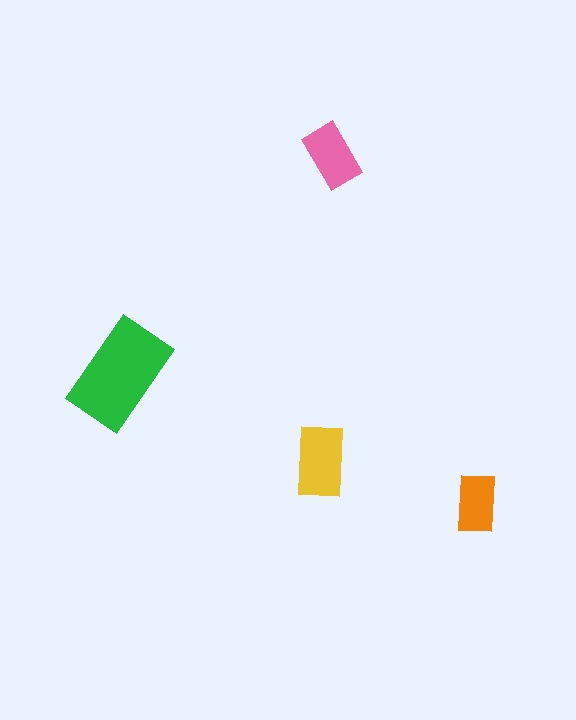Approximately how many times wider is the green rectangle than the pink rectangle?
About 1.5 times wider.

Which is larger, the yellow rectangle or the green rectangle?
The green one.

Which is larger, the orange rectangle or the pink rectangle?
The pink one.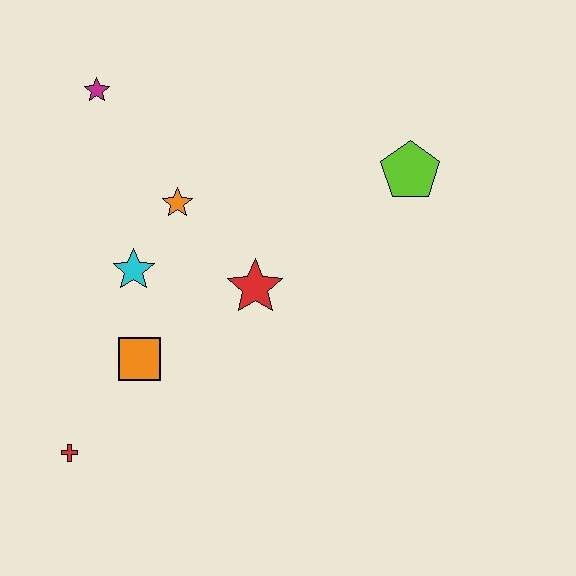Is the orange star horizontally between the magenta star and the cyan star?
No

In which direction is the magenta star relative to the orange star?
The magenta star is above the orange star.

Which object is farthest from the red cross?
The lime pentagon is farthest from the red cross.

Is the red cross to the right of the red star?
No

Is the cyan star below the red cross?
No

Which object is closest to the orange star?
The cyan star is closest to the orange star.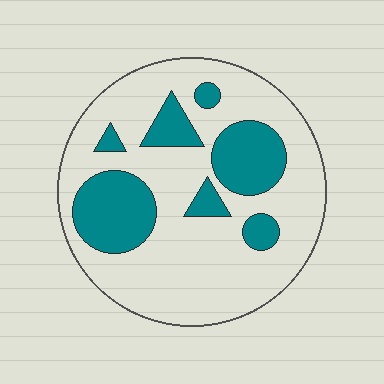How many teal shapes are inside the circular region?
7.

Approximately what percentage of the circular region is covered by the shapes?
Approximately 25%.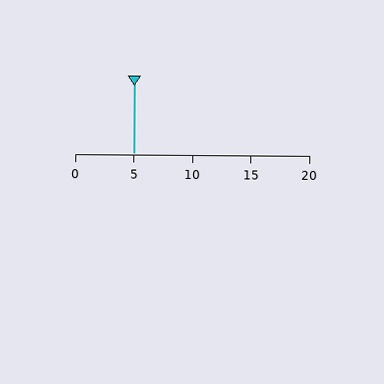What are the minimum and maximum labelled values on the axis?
The axis runs from 0 to 20.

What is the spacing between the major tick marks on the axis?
The major ticks are spaced 5 apart.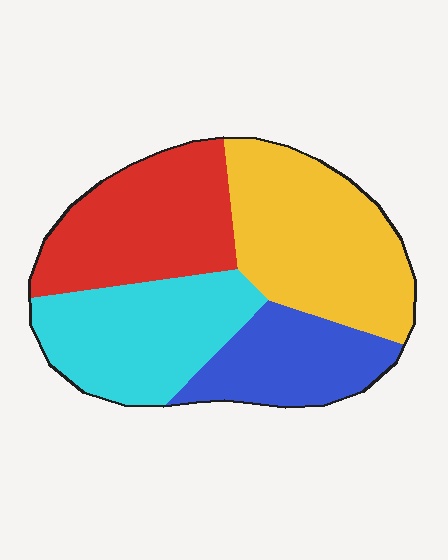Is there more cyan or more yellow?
Yellow.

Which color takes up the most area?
Yellow, at roughly 30%.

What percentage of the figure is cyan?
Cyan takes up about one quarter (1/4) of the figure.